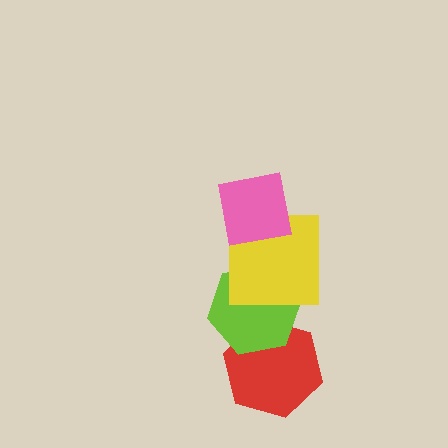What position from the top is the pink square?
The pink square is 1st from the top.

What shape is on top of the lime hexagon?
The yellow square is on top of the lime hexagon.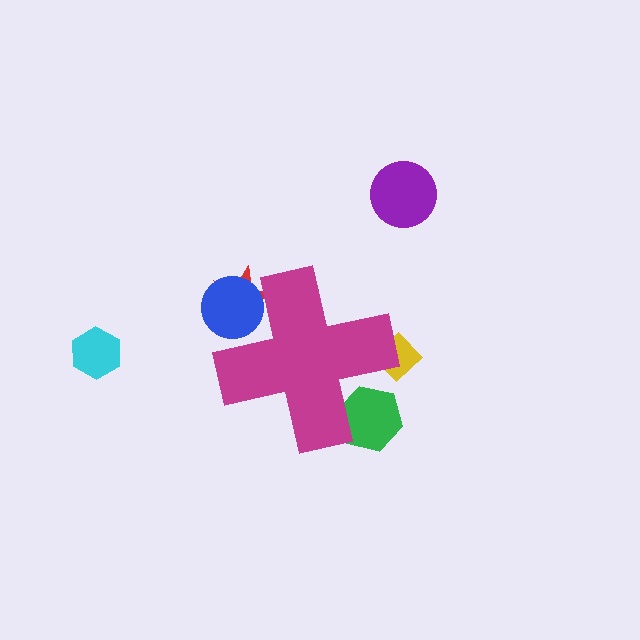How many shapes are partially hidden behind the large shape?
4 shapes are partially hidden.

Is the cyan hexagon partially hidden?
No, the cyan hexagon is fully visible.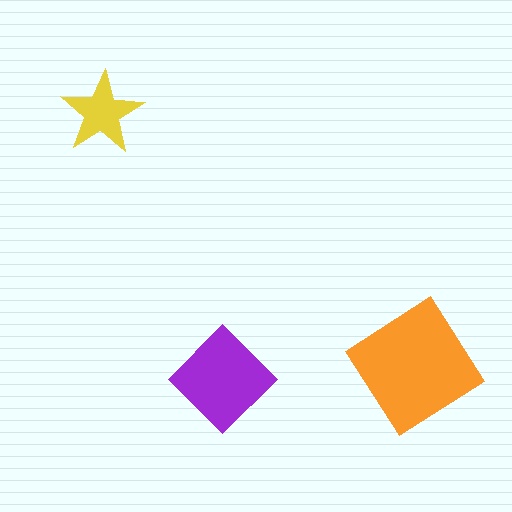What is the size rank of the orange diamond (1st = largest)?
1st.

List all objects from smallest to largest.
The yellow star, the purple diamond, the orange diamond.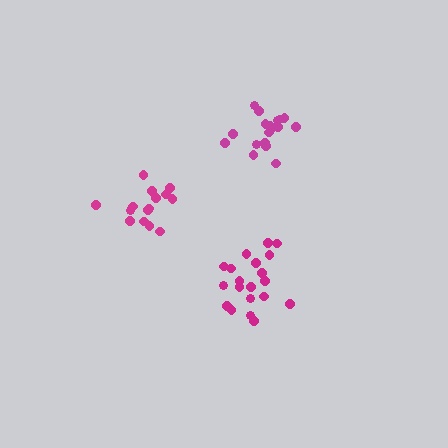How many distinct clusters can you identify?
There are 3 distinct clusters.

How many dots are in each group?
Group 1: 20 dots, Group 2: 15 dots, Group 3: 18 dots (53 total).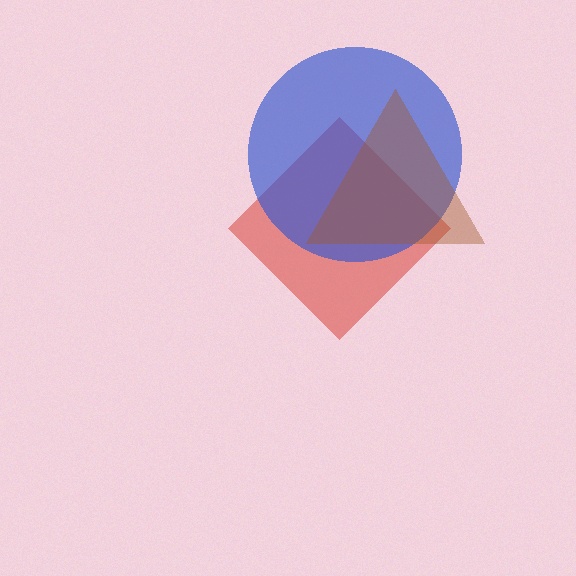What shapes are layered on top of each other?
The layered shapes are: a red diamond, a blue circle, a brown triangle.